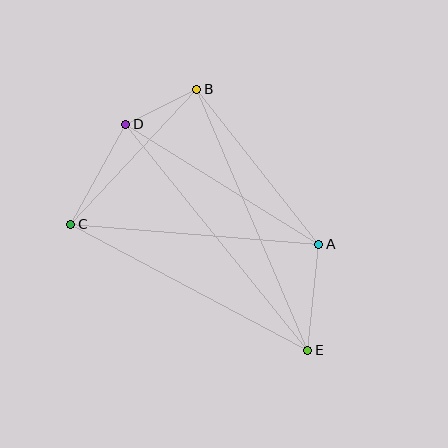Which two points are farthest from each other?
Points D and E are farthest from each other.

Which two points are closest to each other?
Points B and D are closest to each other.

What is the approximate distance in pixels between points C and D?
The distance between C and D is approximately 114 pixels.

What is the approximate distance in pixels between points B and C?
The distance between B and C is approximately 184 pixels.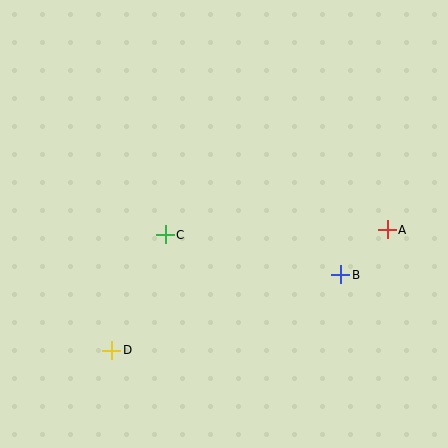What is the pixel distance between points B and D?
The distance between B and D is 241 pixels.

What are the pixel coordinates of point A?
Point A is at (387, 230).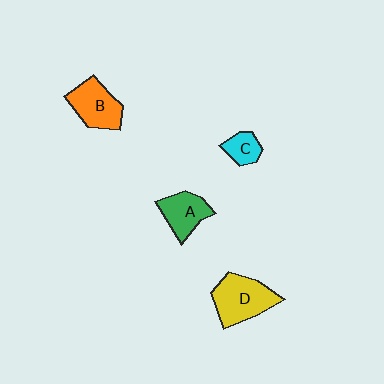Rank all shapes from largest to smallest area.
From largest to smallest: D (yellow), B (orange), A (green), C (cyan).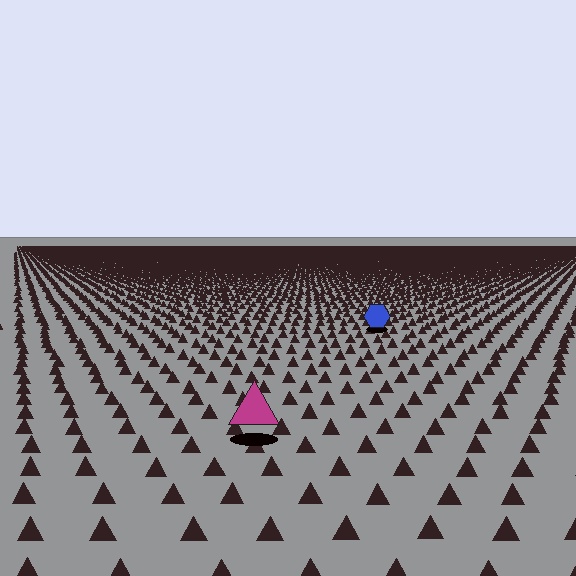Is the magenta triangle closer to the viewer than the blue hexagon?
Yes. The magenta triangle is closer — you can tell from the texture gradient: the ground texture is coarser near it.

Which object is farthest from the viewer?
The blue hexagon is farthest from the viewer. It appears smaller and the ground texture around it is denser.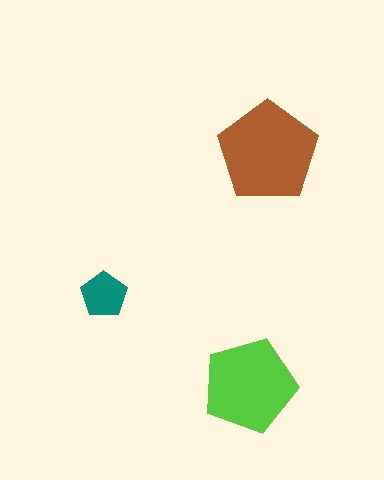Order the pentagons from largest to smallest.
the brown one, the lime one, the teal one.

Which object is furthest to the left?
The teal pentagon is leftmost.